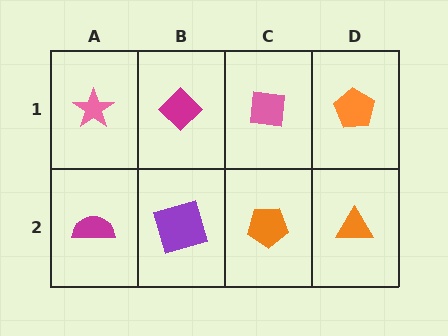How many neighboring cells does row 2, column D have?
2.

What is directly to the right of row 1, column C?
An orange pentagon.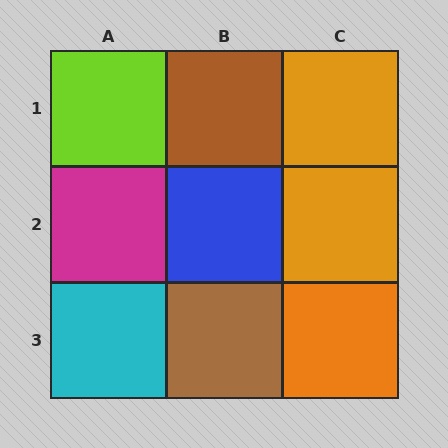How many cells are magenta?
1 cell is magenta.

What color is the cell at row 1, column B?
Brown.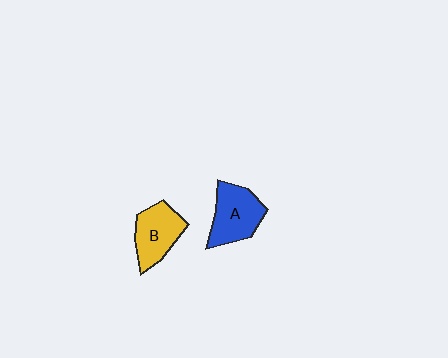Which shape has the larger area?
Shape A (blue).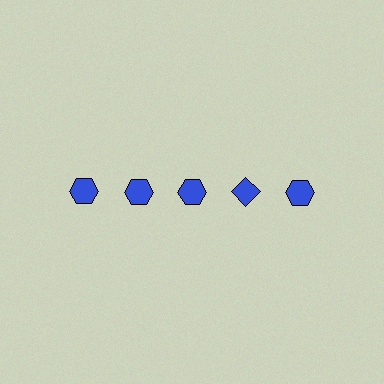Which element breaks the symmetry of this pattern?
The blue diamond in the top row, second from right column breaks the symmetry. All other shapes are blue hexagons.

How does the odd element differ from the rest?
It has a different shape: diamond instead of hexagon.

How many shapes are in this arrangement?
There are 5 shapes arranged in a grid pattern.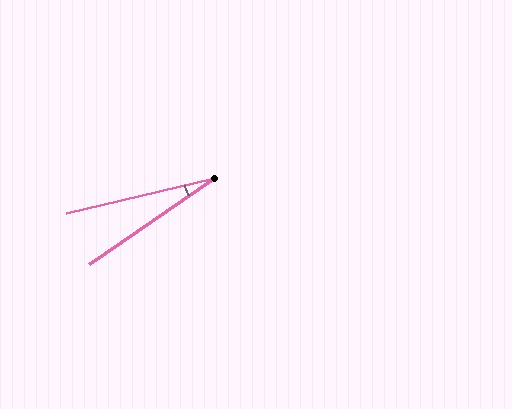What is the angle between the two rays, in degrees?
Approximately 21 degrees.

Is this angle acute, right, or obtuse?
It is acute.